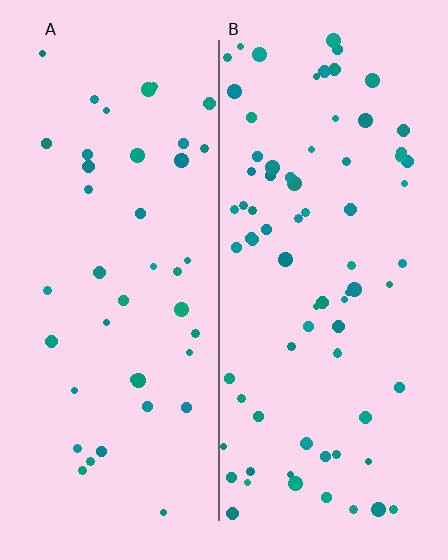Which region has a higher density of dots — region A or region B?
B (the right).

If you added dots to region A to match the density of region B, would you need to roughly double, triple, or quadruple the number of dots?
Approximately double.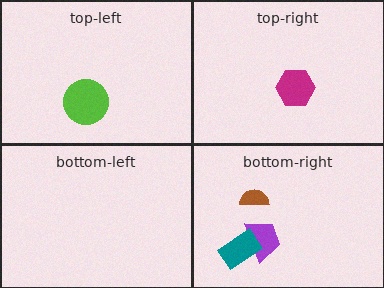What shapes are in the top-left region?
The lime circle.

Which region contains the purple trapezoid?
The bottom-right region.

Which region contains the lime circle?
The top-left region.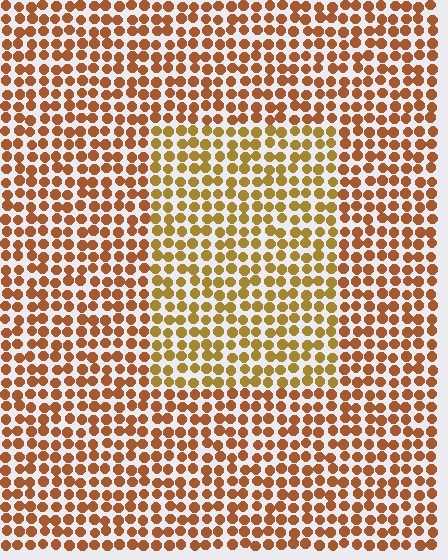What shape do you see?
I see a rectangle.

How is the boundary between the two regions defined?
The boundary is defined purely by a slight shift in hue (about 25 degrees). Spacing, size, and orientation are identical on both sides.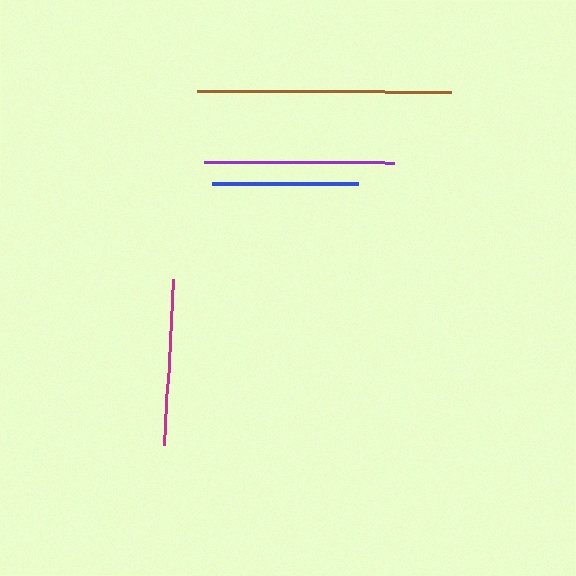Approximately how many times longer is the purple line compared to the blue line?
The purple line is approximately 1.3 times the length of the blue line.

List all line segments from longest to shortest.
From longest to shortest: brown, purple, magenta, blue.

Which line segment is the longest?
The brown line is the longest at approximately 254 pixels.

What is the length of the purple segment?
The purple segment is approximately 190 pixels long.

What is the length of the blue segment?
The blue segment is approximately 146 pixels long.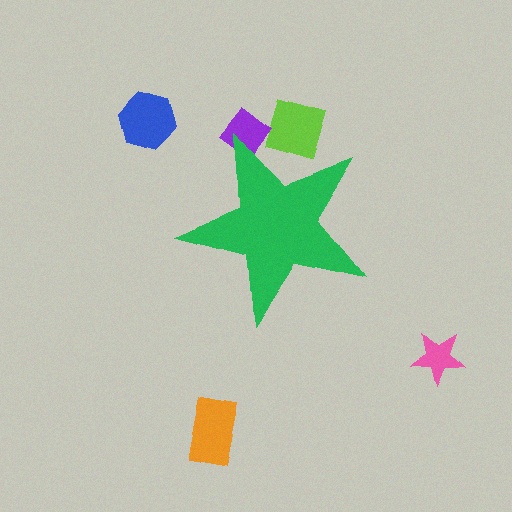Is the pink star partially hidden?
No, the pink star is fully visible.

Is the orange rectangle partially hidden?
No, the orange rectangle is fully visible.